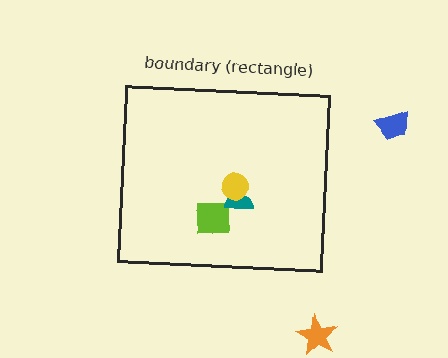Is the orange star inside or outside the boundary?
Outside.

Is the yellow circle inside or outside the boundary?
Inside.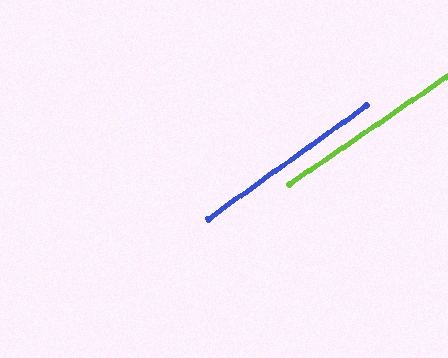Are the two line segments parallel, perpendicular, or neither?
Parallel — their directions differ by only 1.1°.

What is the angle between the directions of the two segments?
Approximately 1 degree.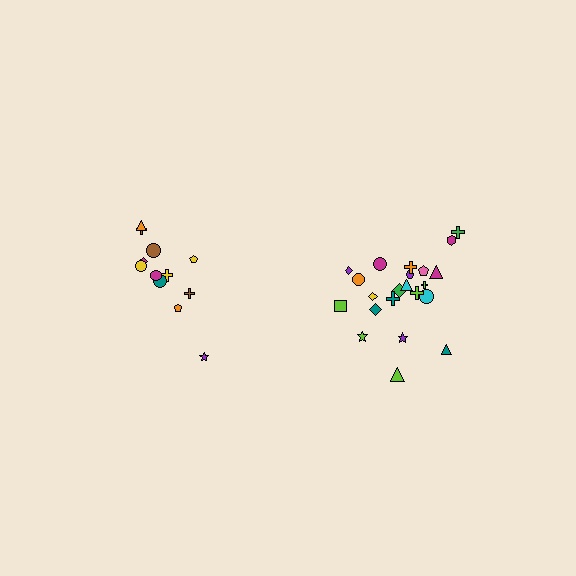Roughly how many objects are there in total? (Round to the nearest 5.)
Roughly 35 objects in total.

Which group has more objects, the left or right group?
The right group.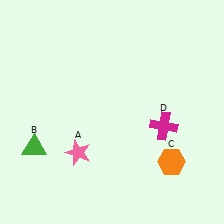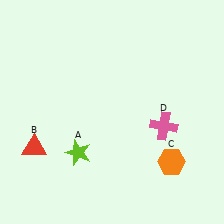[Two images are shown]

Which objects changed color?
A changed from pink to lime. B changed from green to red. D changed from magenta to pink.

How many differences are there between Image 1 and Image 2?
There are 3 differences between the two images.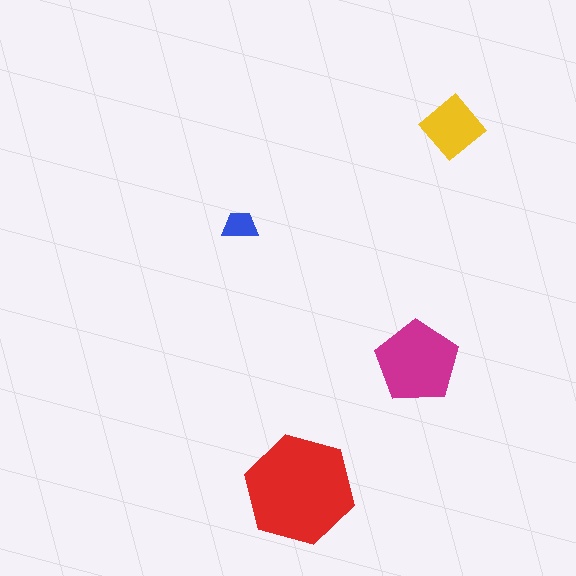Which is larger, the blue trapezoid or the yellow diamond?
The yellow diamond.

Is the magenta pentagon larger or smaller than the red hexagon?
Smaller.